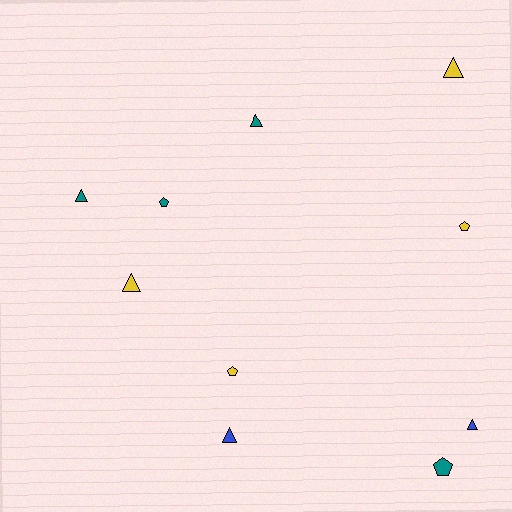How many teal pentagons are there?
There are 2 teal pentagons.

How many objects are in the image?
There are 10 objects.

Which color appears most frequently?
Teal, with 4 objects.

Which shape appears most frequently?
Triangle, with 6 objects.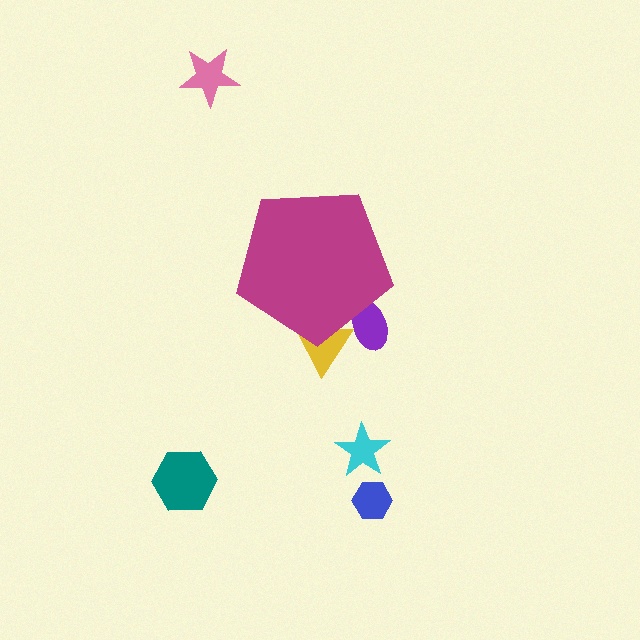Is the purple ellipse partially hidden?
Yes, the purple ellipse is partially hidden behind the magenta pentagon.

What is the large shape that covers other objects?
A magenta pentagon.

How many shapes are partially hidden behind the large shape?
2 shapes are partially hidden.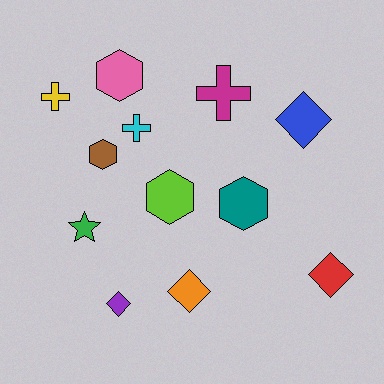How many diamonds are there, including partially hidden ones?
There are 4 diamonds.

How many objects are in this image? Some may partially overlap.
There are 12 objects.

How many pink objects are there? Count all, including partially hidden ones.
There is 1 pink object.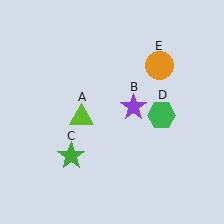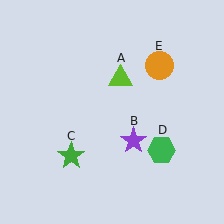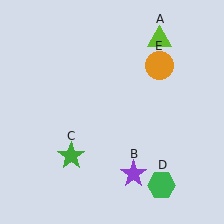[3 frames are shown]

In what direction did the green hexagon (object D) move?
The green hexagon (object D) moved down.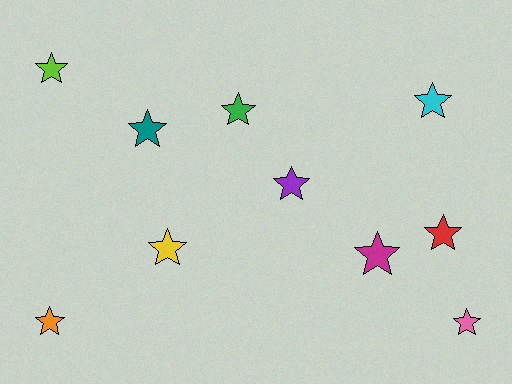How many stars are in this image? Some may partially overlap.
There are 10 stars.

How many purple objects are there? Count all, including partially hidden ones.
There is 1 purple object.